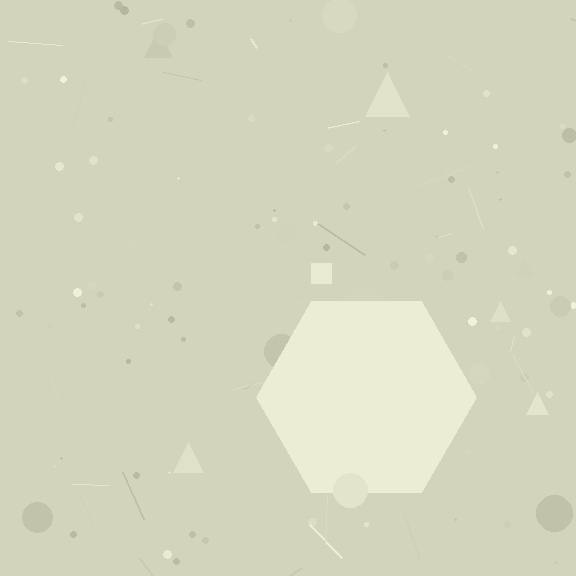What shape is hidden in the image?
A hexagon is hidden in the image.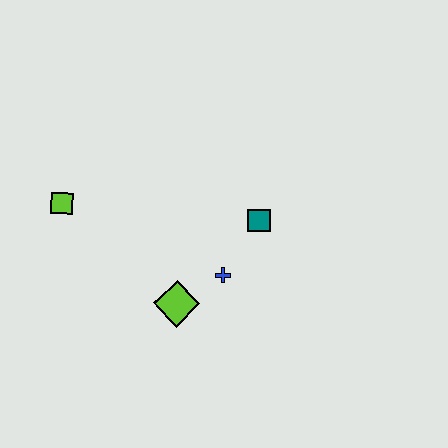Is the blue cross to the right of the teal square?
No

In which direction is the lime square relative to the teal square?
The lime square is to the left of the teal square.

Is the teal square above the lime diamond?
Yes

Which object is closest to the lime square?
The lime diamond is closest to the lime square.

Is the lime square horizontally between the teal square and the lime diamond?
No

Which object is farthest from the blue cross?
The lime square is farthest from the blue cross.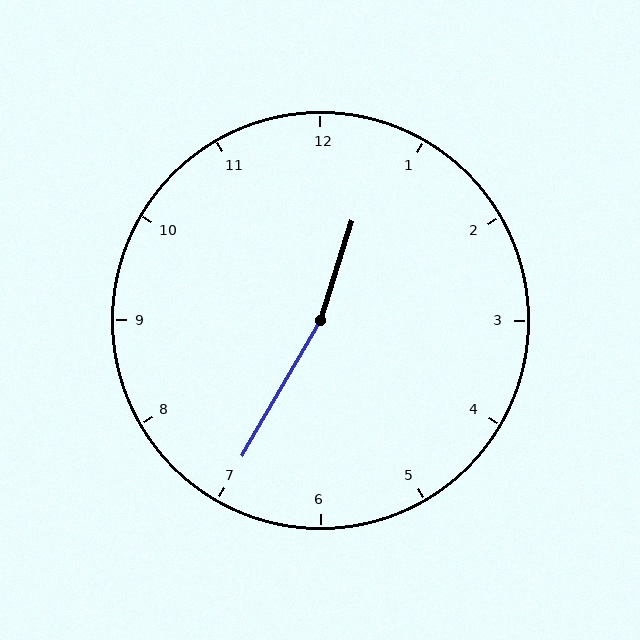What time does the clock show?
12:35.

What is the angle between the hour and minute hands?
Approximately 168 degrees.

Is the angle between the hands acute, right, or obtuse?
It is obtuse.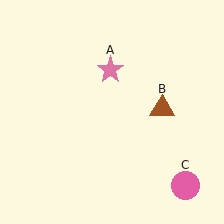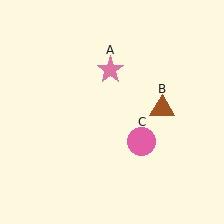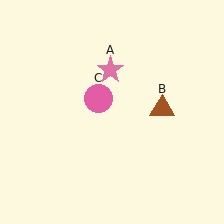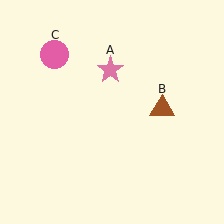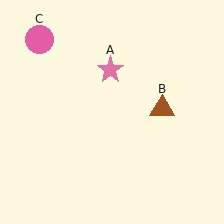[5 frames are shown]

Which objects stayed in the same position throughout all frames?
Pink star (object A) and brown triangle (object B) remained stationary.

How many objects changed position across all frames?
1 object changed position: pink circle (object C).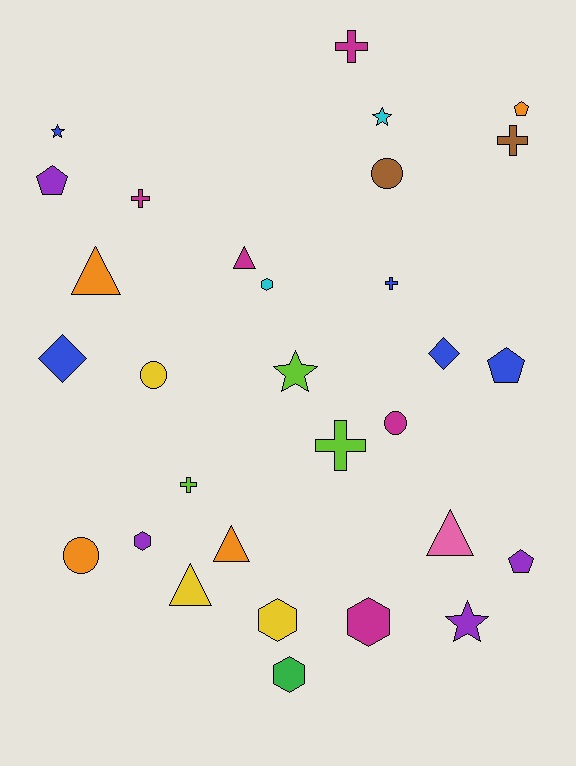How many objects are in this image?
There are 30 objects.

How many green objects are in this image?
There is 1 green object.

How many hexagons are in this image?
There are 5 hexagons.